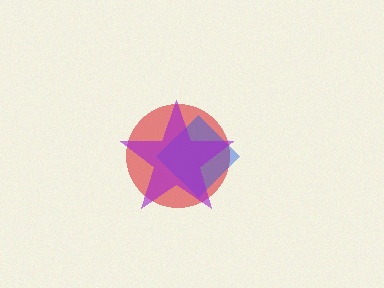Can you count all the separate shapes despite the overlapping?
Yes, there are 3 separate shapes.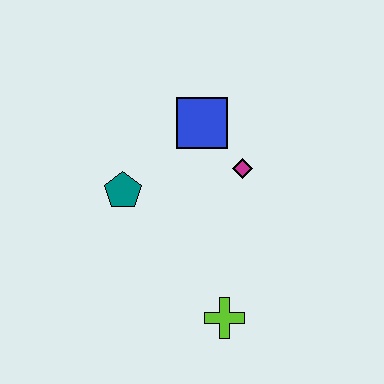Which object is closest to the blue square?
The magenta diamond is closest to the blue square.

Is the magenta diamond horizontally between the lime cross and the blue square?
No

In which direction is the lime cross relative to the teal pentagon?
The lime cross is below the teal pentagon.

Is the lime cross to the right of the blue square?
Yes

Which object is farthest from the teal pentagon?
The lime cross is farthest from the teal pentagon.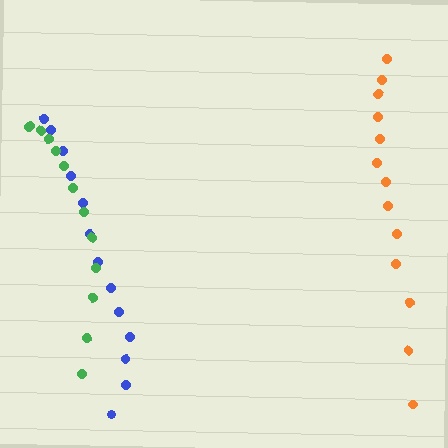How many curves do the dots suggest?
There are 3 distinct paths.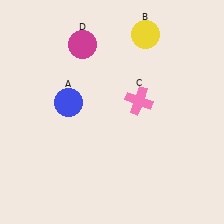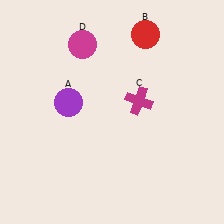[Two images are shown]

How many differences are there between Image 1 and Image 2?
There are 3 differences between the two images.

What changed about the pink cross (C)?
In Image 1, C is pink. In Image 2, it changed to magenta.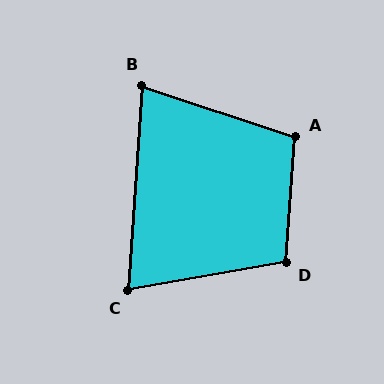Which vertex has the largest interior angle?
D, at approximately 104 degrees.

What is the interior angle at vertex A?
Approximately 104 degrees (obtuse).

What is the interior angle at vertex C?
Approximately 76 degrees (acute).